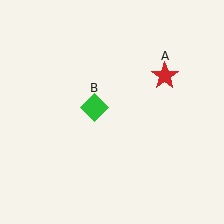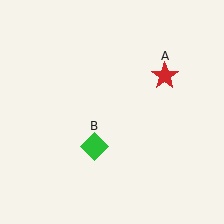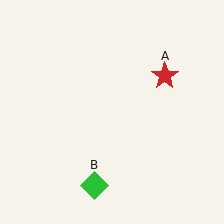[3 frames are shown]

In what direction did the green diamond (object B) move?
The green diamond (object B) moved down.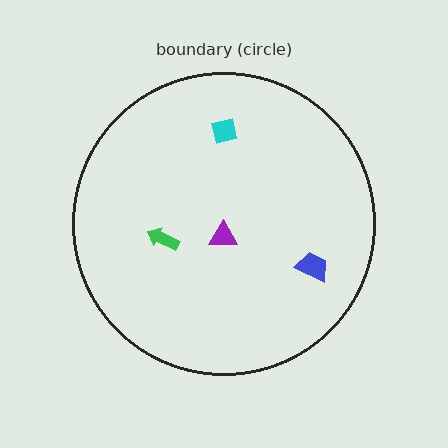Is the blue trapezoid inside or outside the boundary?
Inside.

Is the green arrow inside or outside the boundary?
Inside.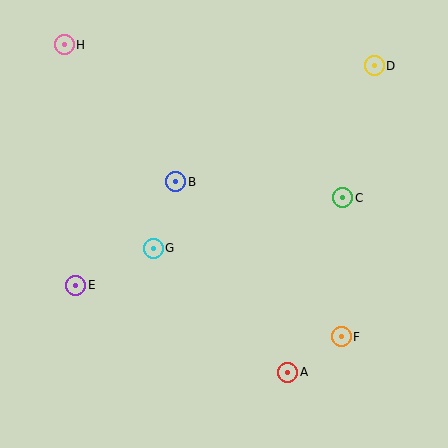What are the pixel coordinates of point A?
Point A is at (288, 372).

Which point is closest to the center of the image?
Point B at (176, 182) is closest to the center.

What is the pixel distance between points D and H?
The distance between D and H is 310 pixels.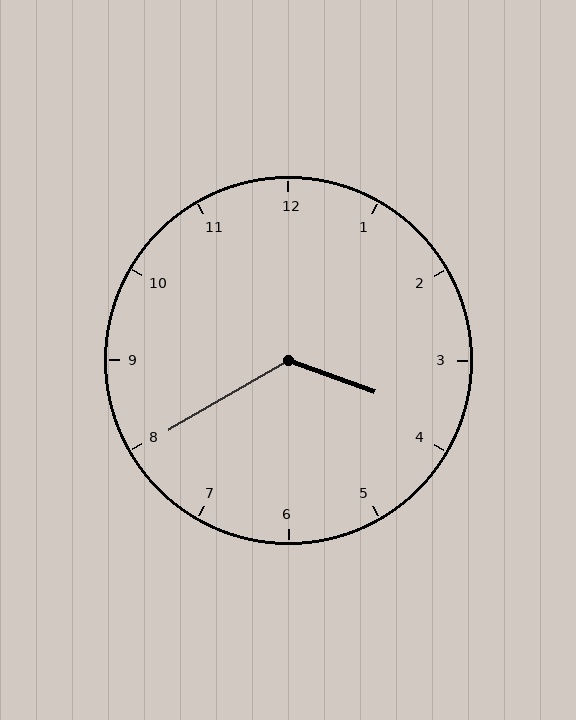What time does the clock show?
3:40.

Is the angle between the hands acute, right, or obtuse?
It is obtuse.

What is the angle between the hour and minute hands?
Approximately 130 degrees.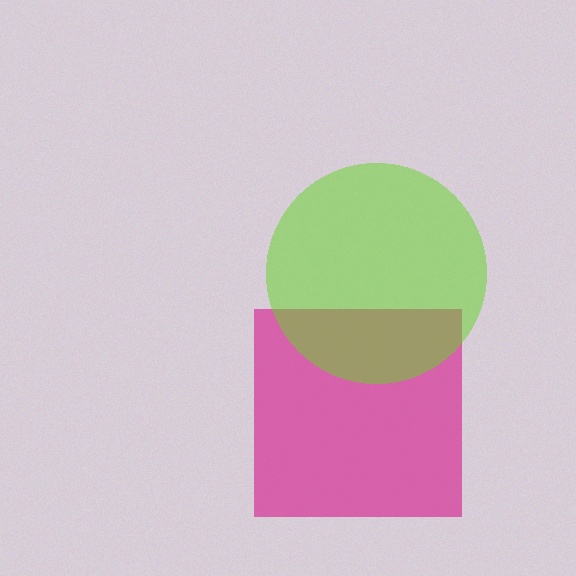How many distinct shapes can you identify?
There are 2 distinct shapes: a magenta square, a lime circle.